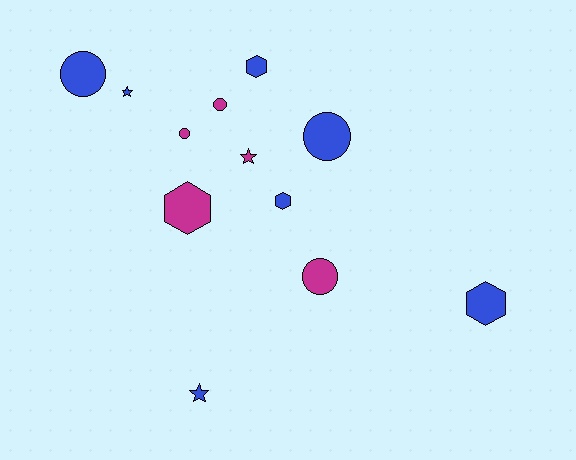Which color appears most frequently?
Blue, with 7 objects.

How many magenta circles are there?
There are 3 magenta circles.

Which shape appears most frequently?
Circle, with 5 objects.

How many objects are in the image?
There are 12 objects.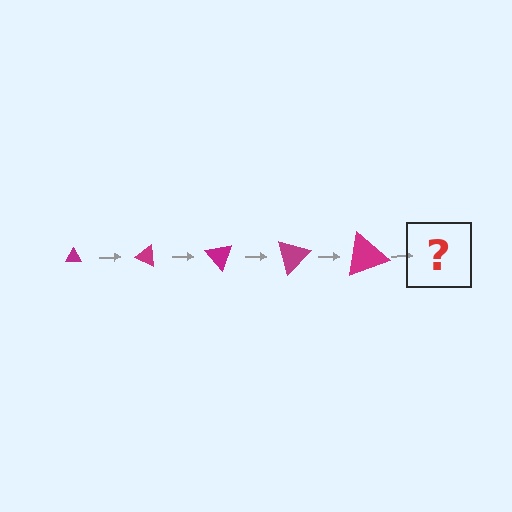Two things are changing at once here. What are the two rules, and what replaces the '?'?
The two rules are that the triangle grows larger each step and it rotates 25 degrees each step. The '?' should be a triangle, larger than the previous one and rotated 125 degrees from the start.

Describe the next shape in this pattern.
It should be a triangle, larger than the previous one and rotated 125 degrees from the start.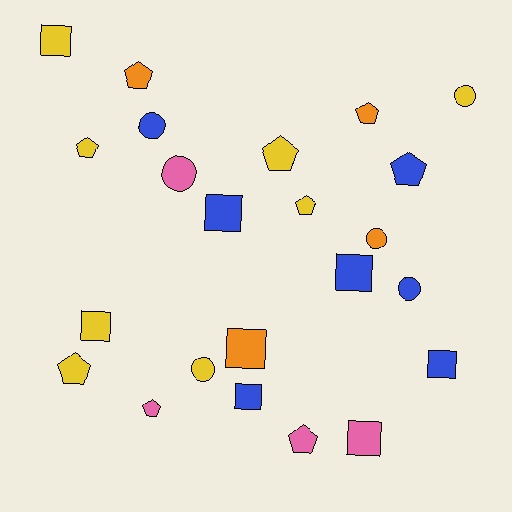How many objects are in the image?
There are 23 objects.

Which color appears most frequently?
Yellow, with 8 objects.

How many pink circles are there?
There is 1 pink circle.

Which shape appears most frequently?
Pentagon, with 9 objects.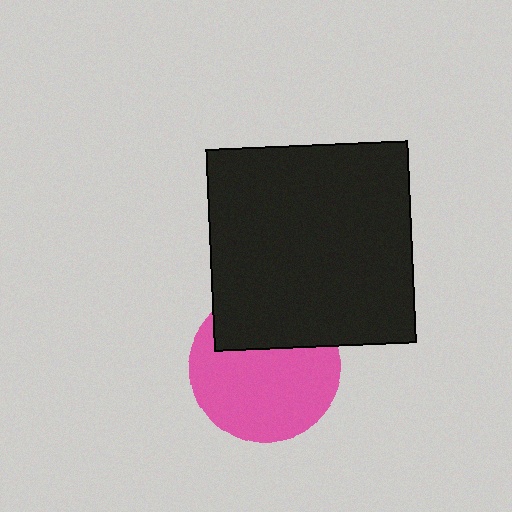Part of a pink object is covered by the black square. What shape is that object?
It is a circle.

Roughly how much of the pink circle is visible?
Most of it is visible (roughly 68%).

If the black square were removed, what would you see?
You would see the complete pink circle.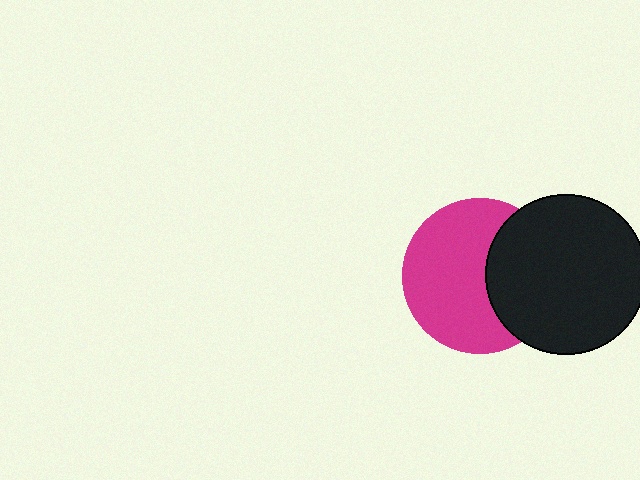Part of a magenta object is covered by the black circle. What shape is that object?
It is a circle.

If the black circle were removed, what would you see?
You would see the complete magenta circle.